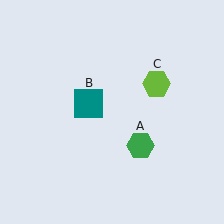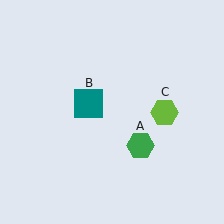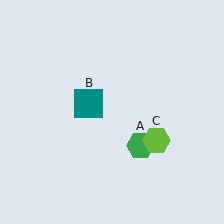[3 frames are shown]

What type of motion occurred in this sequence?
The lime hexagon (object C) rotated clockwise around the center of the scene.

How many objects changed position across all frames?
1 object changed position: lime hexagon (object C).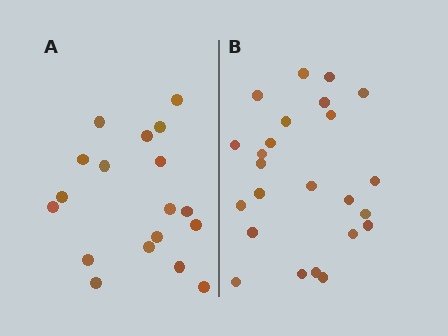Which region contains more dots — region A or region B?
Region B (the right region) has more dots.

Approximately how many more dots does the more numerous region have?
Region B has about 6 more dots than region A.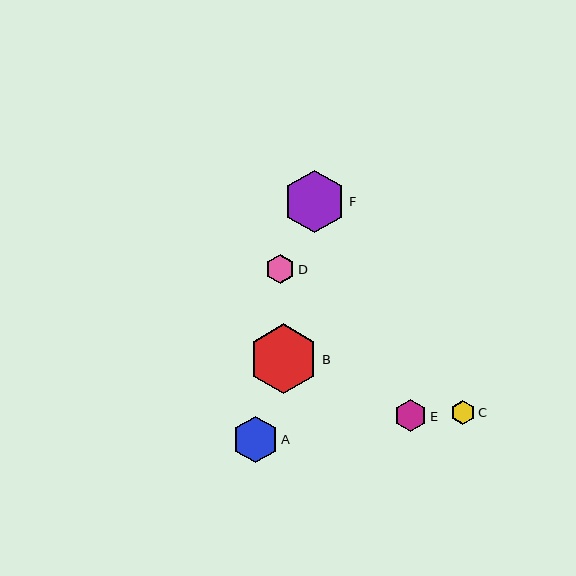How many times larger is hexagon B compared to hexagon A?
Hexagon B is approximately 1.5 times the size of hexagon A.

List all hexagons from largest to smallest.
From largest to smallest: B, F, A, E, D, C.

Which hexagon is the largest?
Hexagon B is the largest with a size of approximately 70 pixels.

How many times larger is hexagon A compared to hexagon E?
Hexagon A is approximately 1.4 times the size of hexagon E.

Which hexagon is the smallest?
Hexagon C is the smallest with a size of approximately 25 pixels.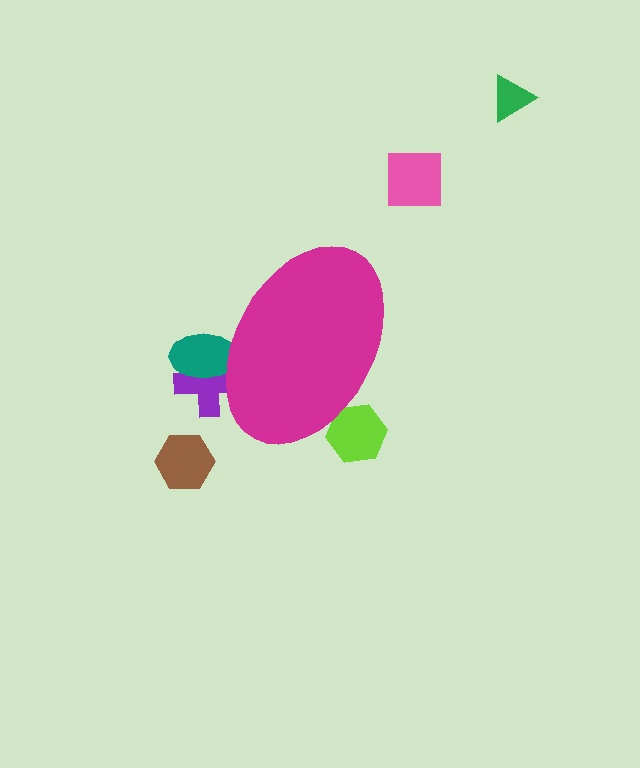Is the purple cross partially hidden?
Yes, the purple cross is partially hidden behind the magenta ellipse.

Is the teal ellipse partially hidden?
Yes, the teal ellipse is partially hidden behind the magenta ellipse.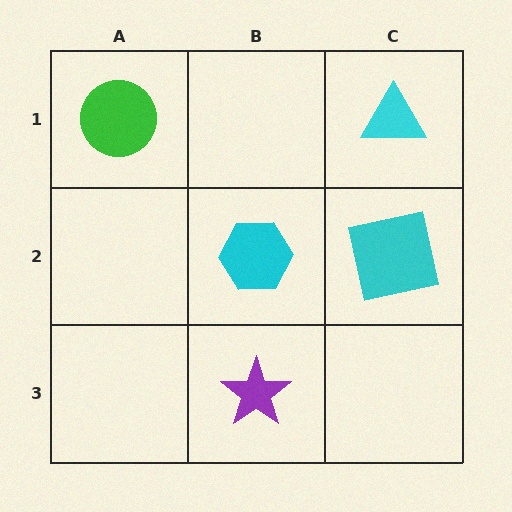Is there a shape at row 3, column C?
No, that cell is empty.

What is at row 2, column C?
A cyan square.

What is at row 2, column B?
A cyan hexagon.